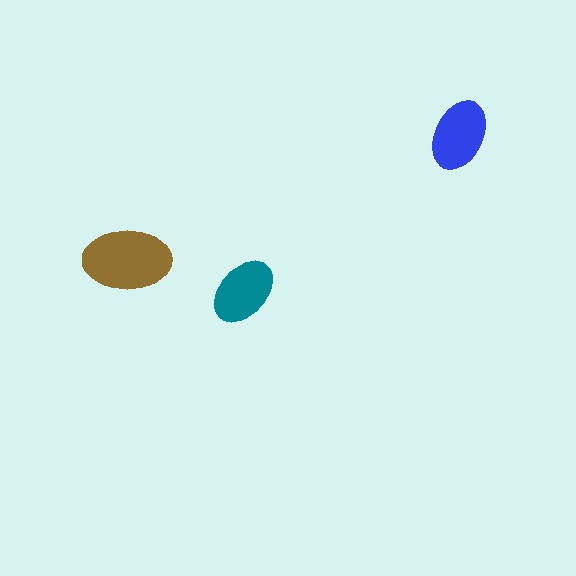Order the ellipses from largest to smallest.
the brown one, the blue one, the teal one.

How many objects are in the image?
There are 3 objects in the image.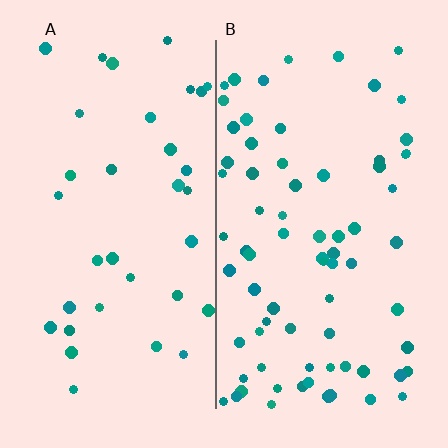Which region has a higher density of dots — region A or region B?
B (the right).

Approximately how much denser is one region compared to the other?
Approximately 2.1× — region B over region A.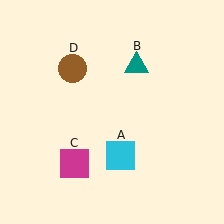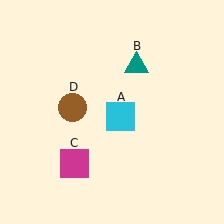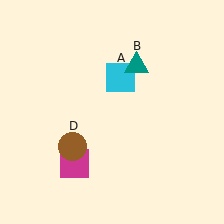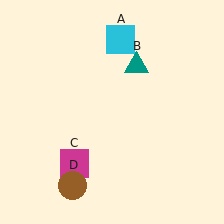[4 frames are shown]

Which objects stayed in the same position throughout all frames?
Teal triangle (object B) and magenta square (object C) remained stationary.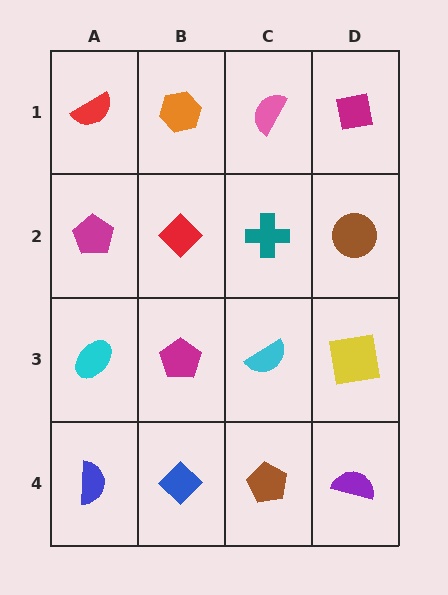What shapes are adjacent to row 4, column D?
A yellow square (row 3, column D), a brown pentagon (row 4, column C).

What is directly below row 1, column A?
A magenta pentagon.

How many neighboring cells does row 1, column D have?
2.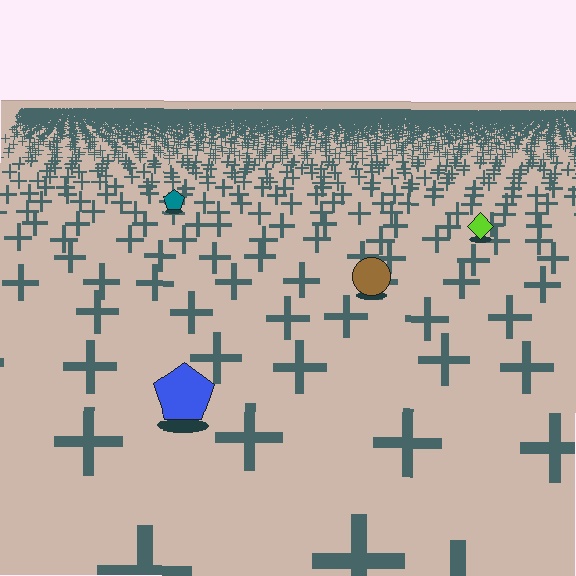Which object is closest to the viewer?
The blue pentagon is closest. The texture marks near it are larger and more spread out.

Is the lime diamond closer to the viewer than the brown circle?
No. The brown circle is closer — you can tell from the texture gradient: the ground texture is coarser near it.